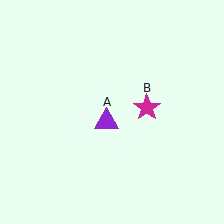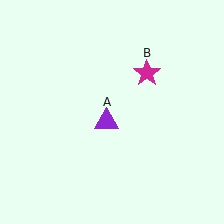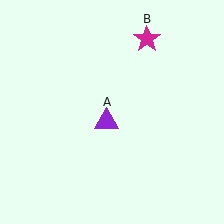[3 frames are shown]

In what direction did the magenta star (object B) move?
The magenta star (object B) moved up.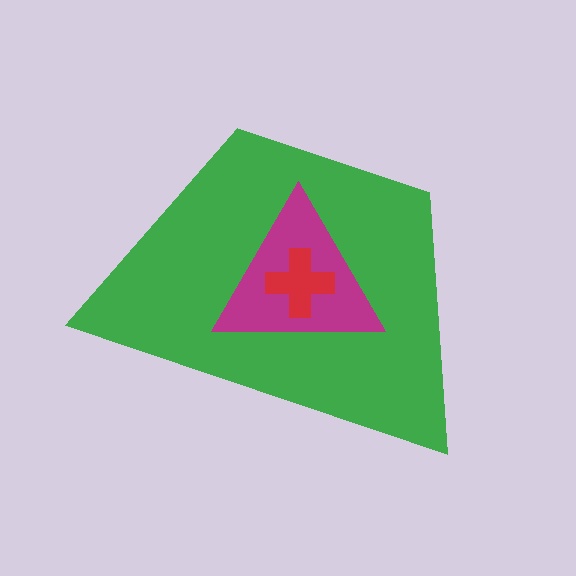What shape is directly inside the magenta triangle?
The red cross.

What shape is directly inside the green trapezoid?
The magenta triangle.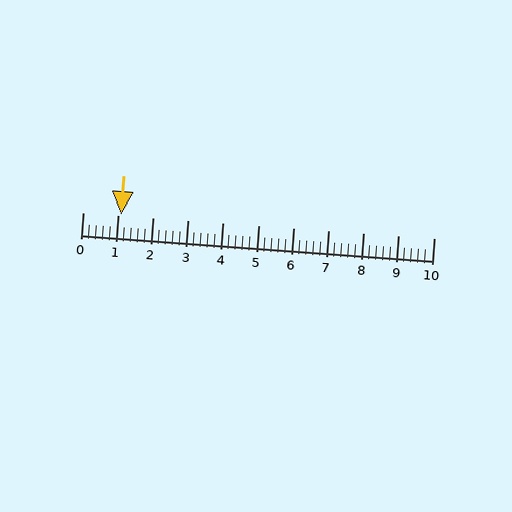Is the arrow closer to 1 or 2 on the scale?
The arrow is closer to 1.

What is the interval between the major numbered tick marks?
The major tick marks are spaced 1 units apart.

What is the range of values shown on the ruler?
The ruler shows values from 0 to 10.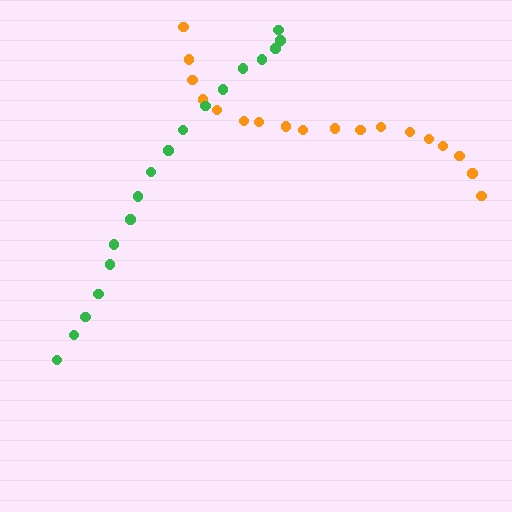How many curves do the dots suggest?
There are 2 distinct paths.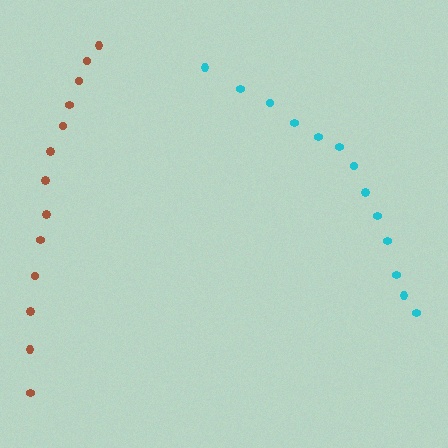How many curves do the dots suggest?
There are 2 distinct paths.